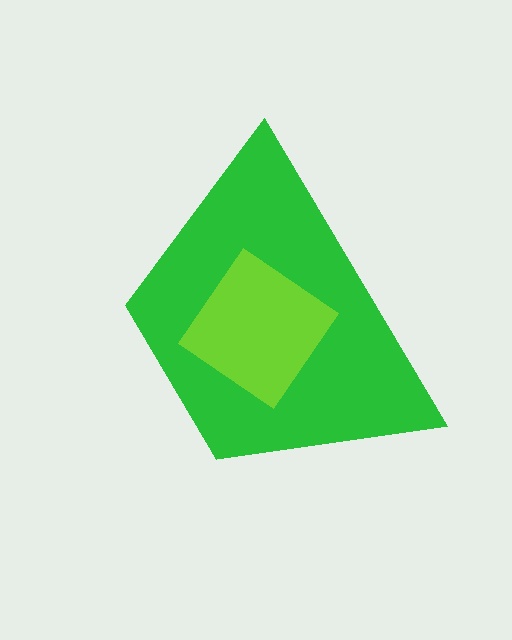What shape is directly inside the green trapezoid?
The lime diamond.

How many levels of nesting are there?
2.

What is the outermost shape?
The green trapezoid.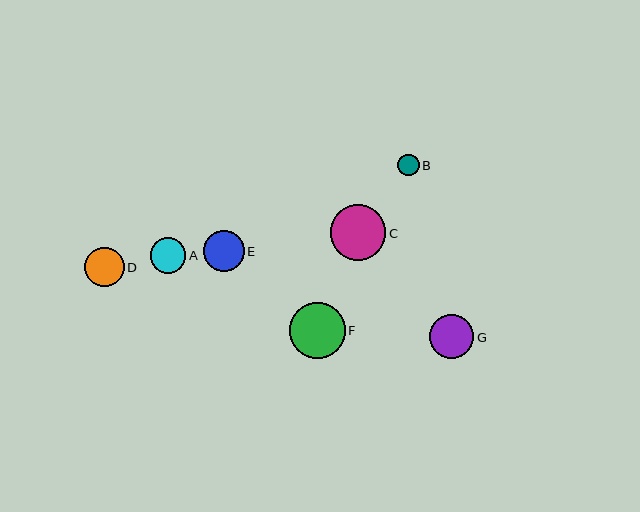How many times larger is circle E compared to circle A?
Circle E is approximately 1.2 times the size of circle A.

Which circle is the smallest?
Circle B is the smallest with a size of approximately 21 pixels.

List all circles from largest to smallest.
From largest to smallest: F, C, G, E, D, A, B.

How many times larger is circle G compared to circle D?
Circle G is approximately 1.1 times the size of circle D.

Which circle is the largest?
Circle F is the largest with a size of approximately 56 pixels.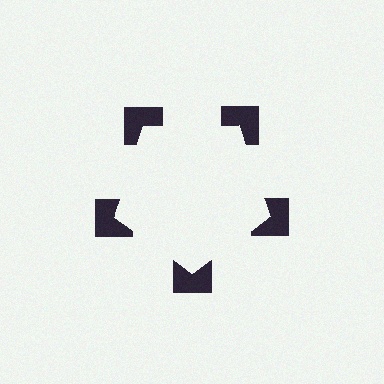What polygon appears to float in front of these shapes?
An illusory pentagon — its edges are inferred from the aligned wedge cuts in the notched squares, not physically drawn.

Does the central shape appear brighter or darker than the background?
It typically appears slightly brighter than the background, even though no actual brightness change is drawn.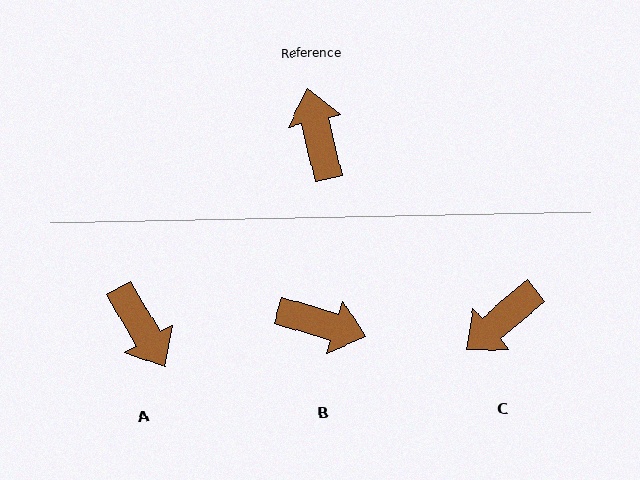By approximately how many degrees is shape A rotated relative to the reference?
Approximately 163 degrees clockwise.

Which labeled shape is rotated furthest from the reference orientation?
A, about 163 degrees away.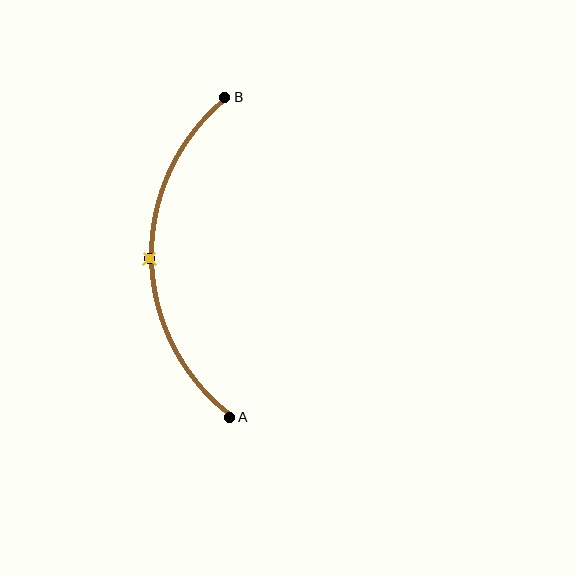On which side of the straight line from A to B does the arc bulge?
The arc bulges to the left of the straight line connecting A and B.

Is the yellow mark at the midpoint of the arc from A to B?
Yes. The yellow mark lies on the arc at equal arc-length from both A and B — it is the arc midpoint.